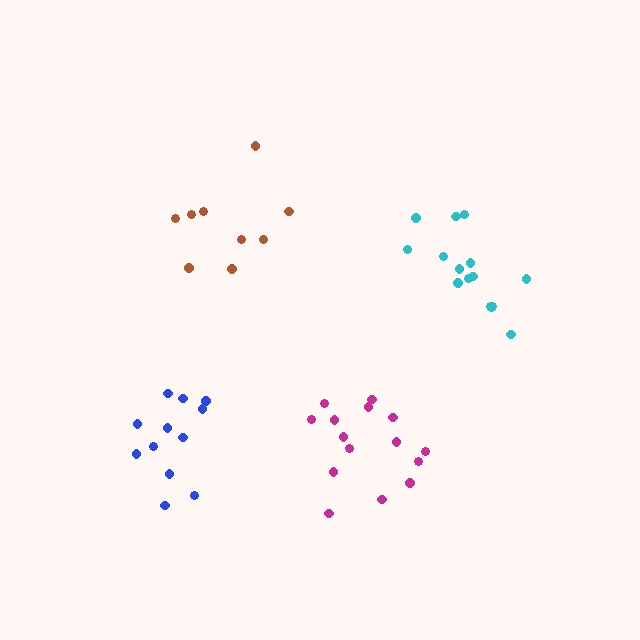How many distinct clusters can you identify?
There are 4 distinct clusters.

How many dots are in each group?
Group 1: 9 dots, Group 2: 15 dots, Group 3: 12 dots, Group 4: 15 dots (51 total).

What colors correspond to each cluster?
The clusters are colored: brown, cyan, blue, magenta.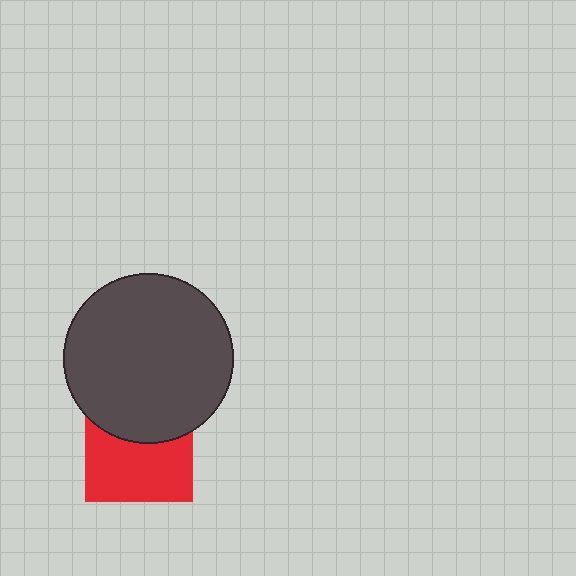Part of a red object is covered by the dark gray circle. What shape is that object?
It is a square.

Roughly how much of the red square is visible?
About half of it is visible (roughly 59%).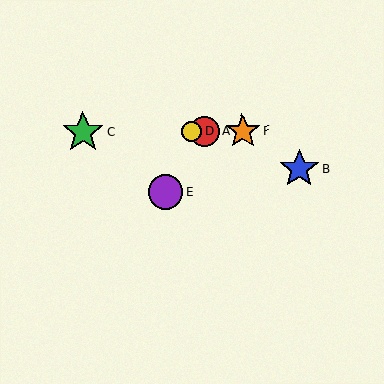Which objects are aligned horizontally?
Objects A, C, D, F are aligned horizontally.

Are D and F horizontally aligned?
Yes, both are at y≈131.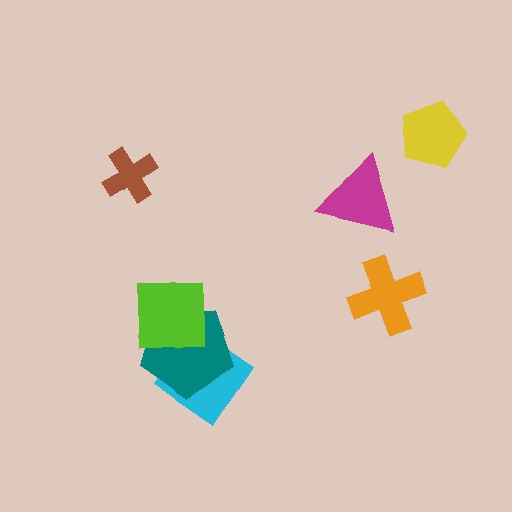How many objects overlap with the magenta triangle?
0 objects overlap with the magenta triangle.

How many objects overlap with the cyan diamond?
1 object overlaps with the cyan diamond.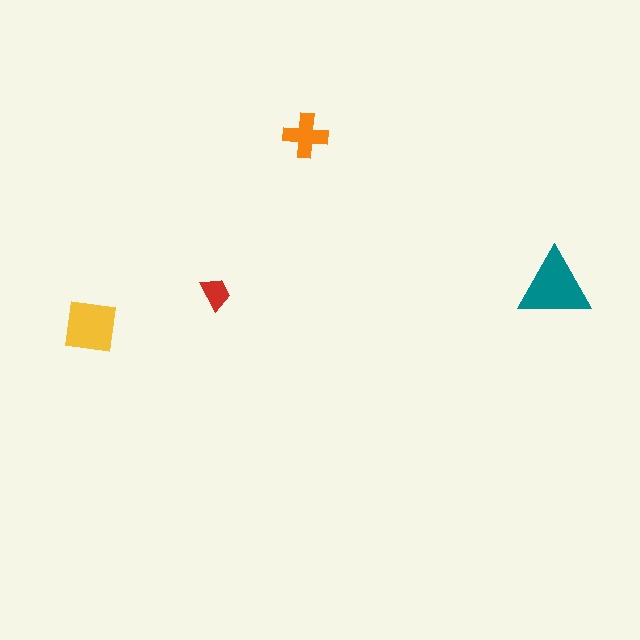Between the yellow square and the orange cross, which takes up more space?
The yellow square.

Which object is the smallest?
The red trapezoid.